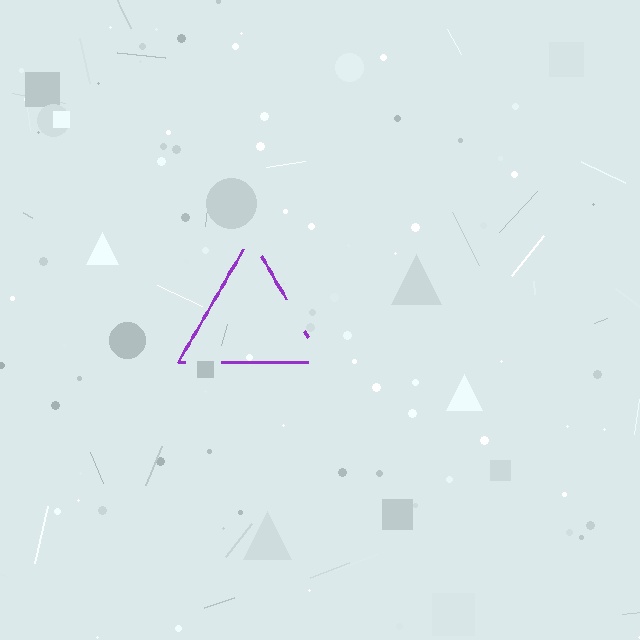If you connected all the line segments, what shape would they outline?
They would outline a triangle.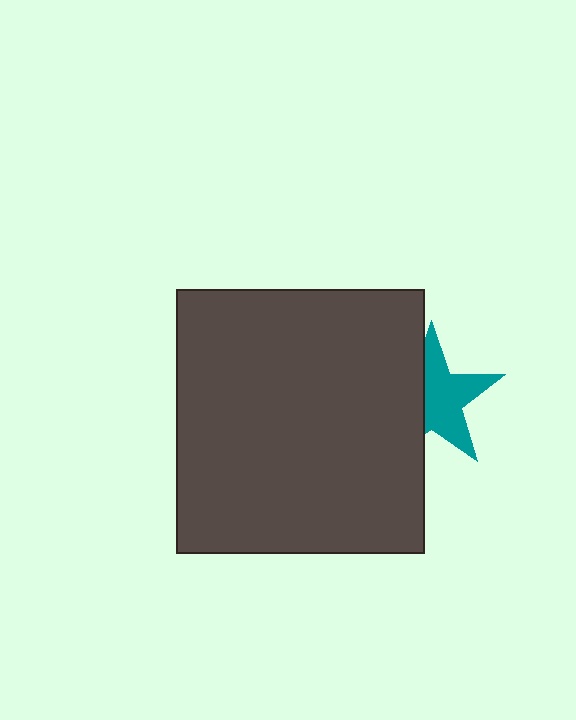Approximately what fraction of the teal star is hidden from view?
Roughly 41% of the teal star is hidden behind the dark gray rectangle.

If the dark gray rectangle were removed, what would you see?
You would see the complete teal star.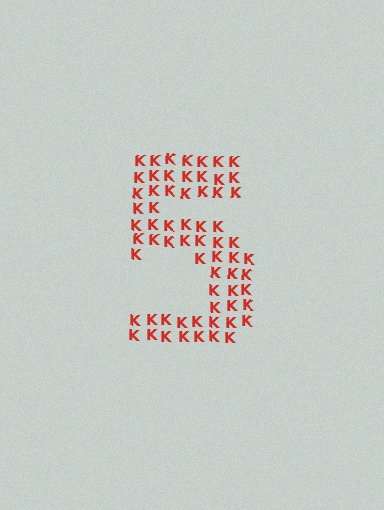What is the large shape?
The large shape is the digit 5.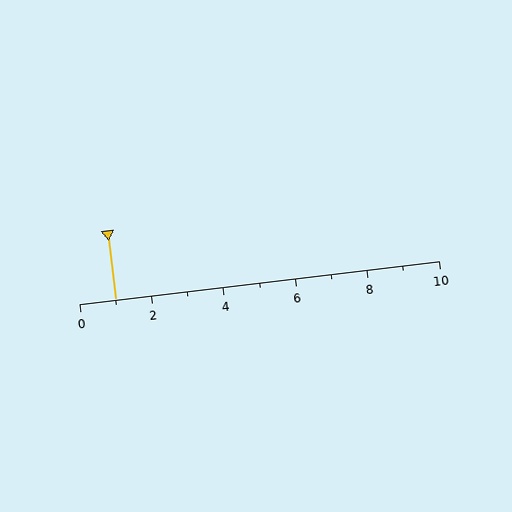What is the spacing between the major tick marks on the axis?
The major ticks are spaced 2 apart.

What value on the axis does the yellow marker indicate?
The marker indicates approximately 1.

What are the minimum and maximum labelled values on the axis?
The axis runs from 0 to 10.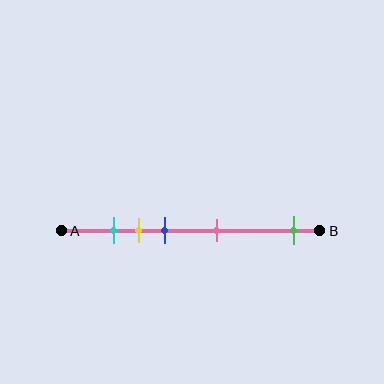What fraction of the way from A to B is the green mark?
The green mark is approximately 90% (0.9) of the way from A to B.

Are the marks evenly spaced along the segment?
No, the marks are not evenly spaced.